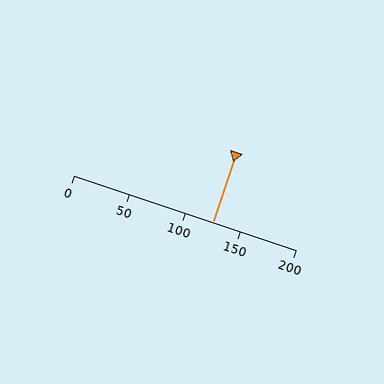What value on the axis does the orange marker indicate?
The marker indicates approximately 125.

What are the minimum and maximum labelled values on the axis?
The axis runs from 0 to 200.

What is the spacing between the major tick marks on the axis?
The major ticks are spaced 50 apart.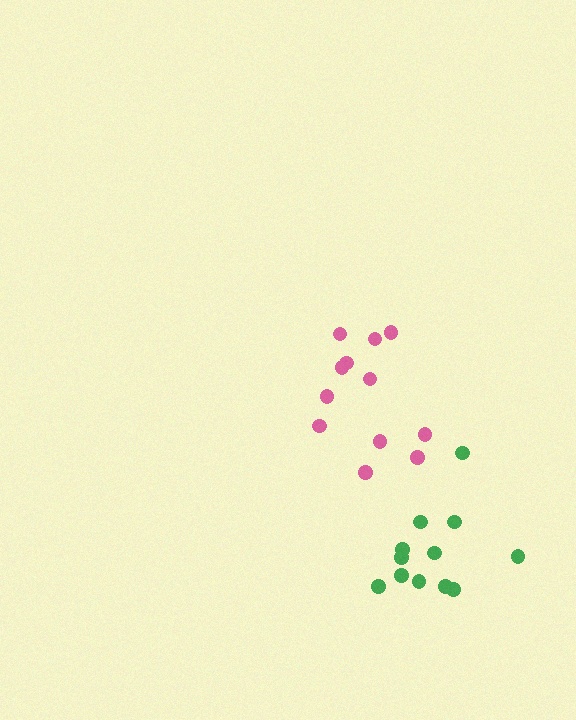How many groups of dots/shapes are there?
There are 2 groups.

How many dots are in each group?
Group 1: 12 dots, Group 2: 12 dots (24 total).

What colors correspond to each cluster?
The clusters are colored: pink, green.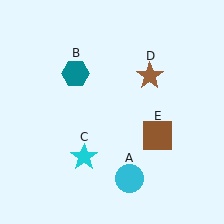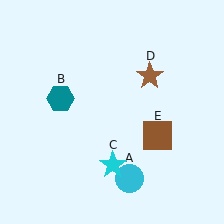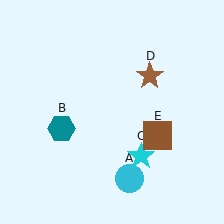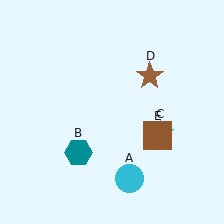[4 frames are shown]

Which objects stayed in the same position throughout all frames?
Cyan circle (object A) and brown star (object D) and brown square (object E) remained stationary.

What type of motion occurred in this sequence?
The teal hexagon (object B), cyan star (object C) rotated counterclockwise around the center of the scene.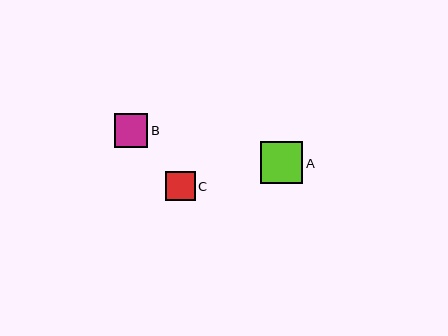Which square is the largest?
Square A is the largest with a size of approximately 42 pixels.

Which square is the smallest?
Square C is the smallest with a size of approximately 29 pixels.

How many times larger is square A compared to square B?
Square A is approximately 1.3 times the size of square B.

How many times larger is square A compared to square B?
Square A is approximately 1.3 times the size of square B.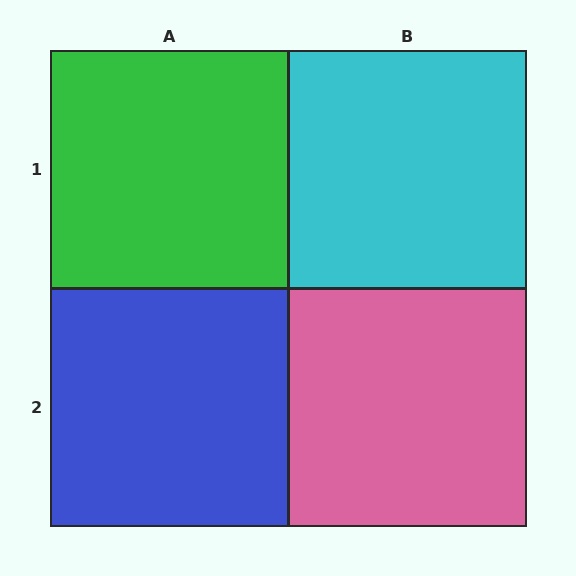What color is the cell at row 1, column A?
Green.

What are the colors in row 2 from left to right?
Blue, pink.